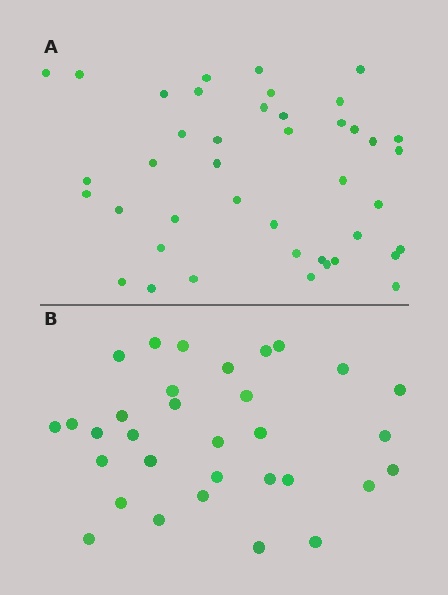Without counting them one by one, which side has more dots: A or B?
Region A (the top region) has more dots.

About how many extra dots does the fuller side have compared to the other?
Region A has roughly 10 or so more dots than region B.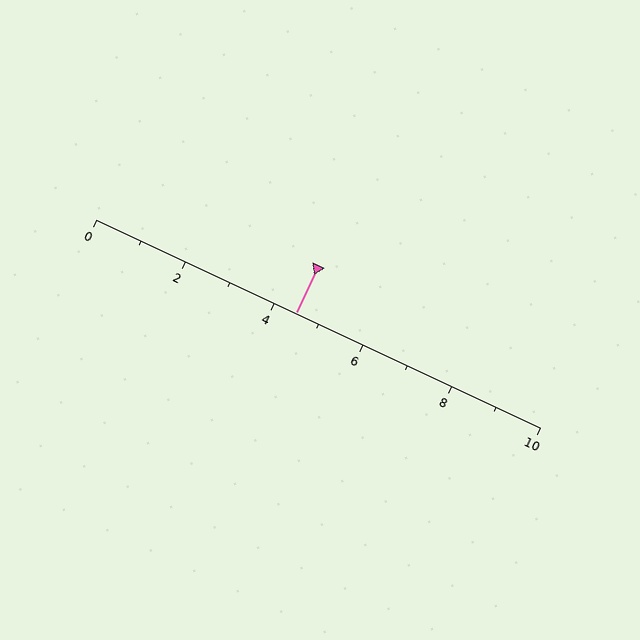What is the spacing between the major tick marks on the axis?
The major ticks are spaced 2 apart.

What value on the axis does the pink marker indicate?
The marker indicates approximately 4.5.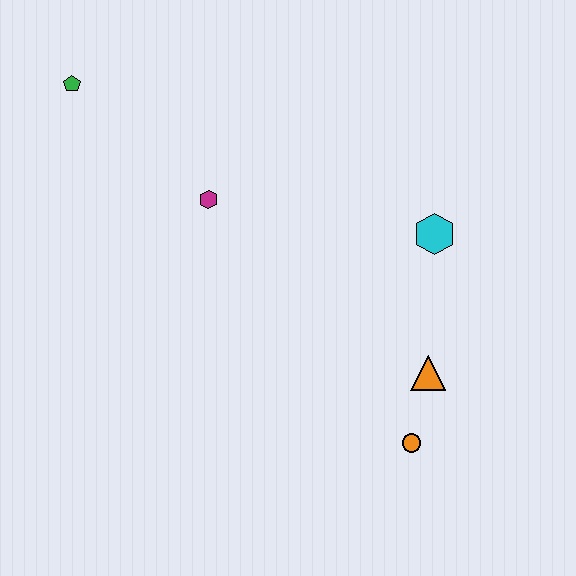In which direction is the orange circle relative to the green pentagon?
The orange circle is below the green pentagon.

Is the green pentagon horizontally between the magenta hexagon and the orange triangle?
No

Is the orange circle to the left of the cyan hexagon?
Yes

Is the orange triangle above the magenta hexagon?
No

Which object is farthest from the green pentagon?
The orange circle is farthest from the green pentagon.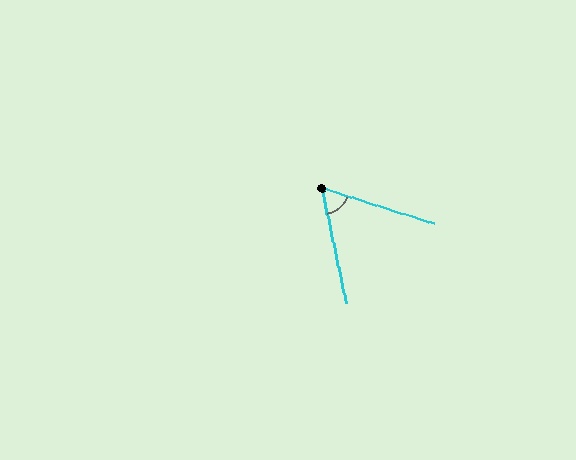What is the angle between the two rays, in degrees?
Approximately 61 degrees.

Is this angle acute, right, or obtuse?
It is acute.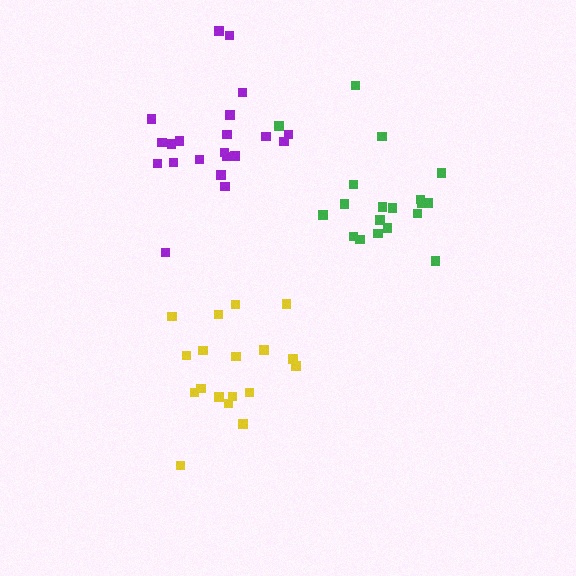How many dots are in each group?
Group 1: 18 dots, Group 2: 19 dots, Group 3: 21 dots (58 total).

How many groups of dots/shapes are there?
There are 3 groups.